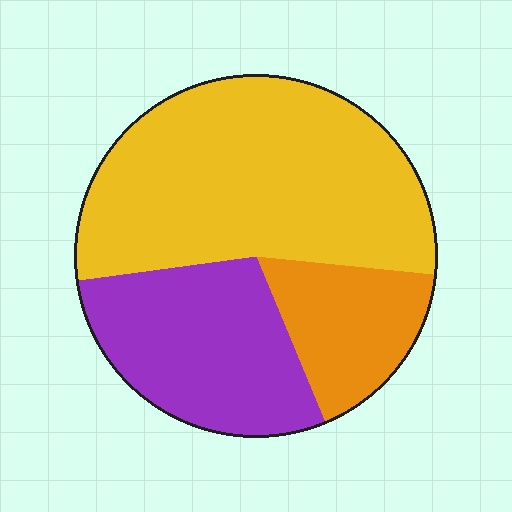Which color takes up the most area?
Yellow, at roughly 55%.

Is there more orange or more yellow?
Yellow.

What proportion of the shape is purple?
Purple takes up between a sixth and a third of the shape.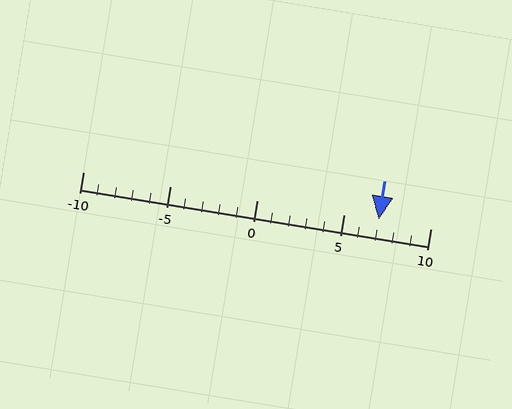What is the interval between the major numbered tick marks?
The major tick marks are spaced 5 units apart.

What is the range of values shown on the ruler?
The ruler shows values from -10 to 10.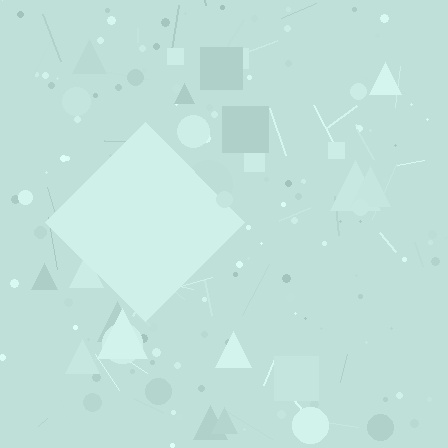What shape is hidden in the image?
A diamond is hidden in the image.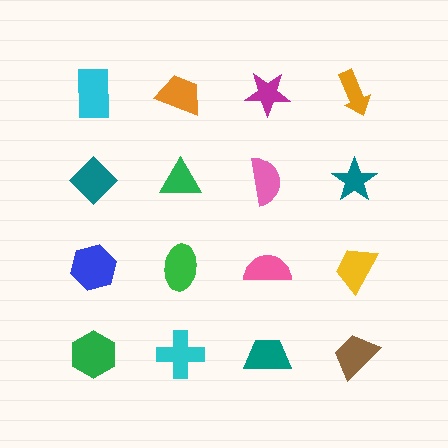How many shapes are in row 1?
4 shapes.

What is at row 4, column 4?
A brown trapezoid.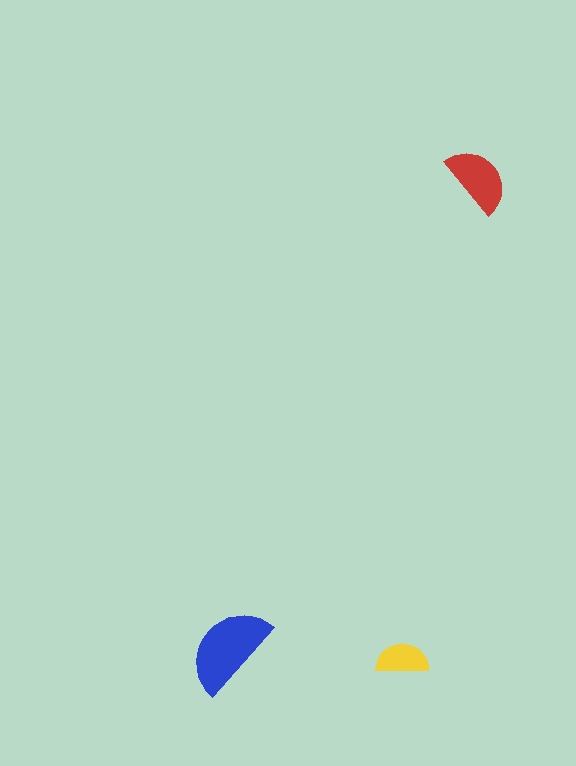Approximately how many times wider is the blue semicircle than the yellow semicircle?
About 2 times wider.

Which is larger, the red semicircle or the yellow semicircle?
The red one.